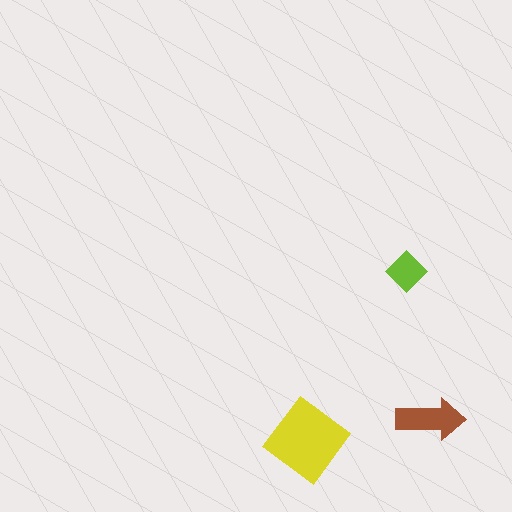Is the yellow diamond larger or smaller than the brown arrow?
Larger.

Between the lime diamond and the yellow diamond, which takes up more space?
The yellow diamond.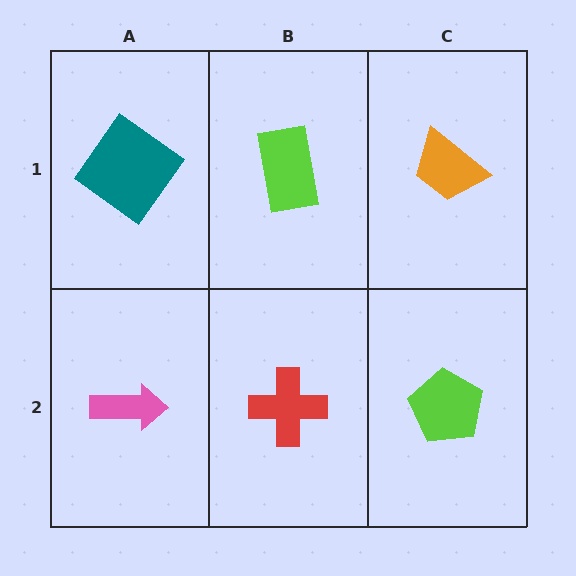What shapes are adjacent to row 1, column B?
A red cross (row 2, column B), a teal diamond (row 1, column A), an orange trapezoid (row 1, column C).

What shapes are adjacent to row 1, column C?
A lime pentagon (row 2, column C), a lime rectangle (row 1, column B).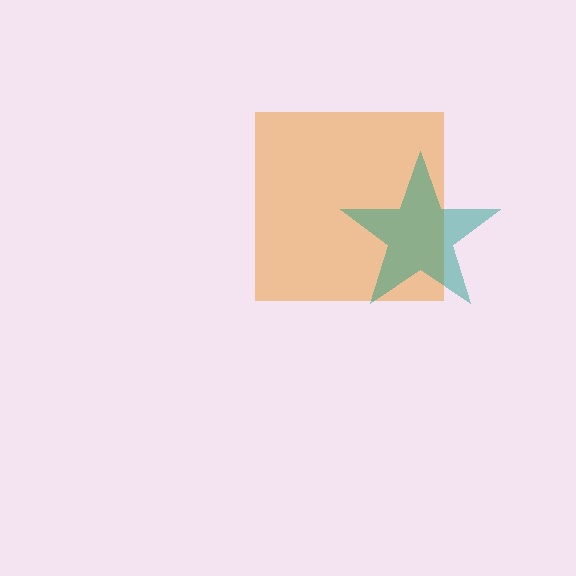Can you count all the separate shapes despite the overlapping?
Yes, there are 2 separate shapes.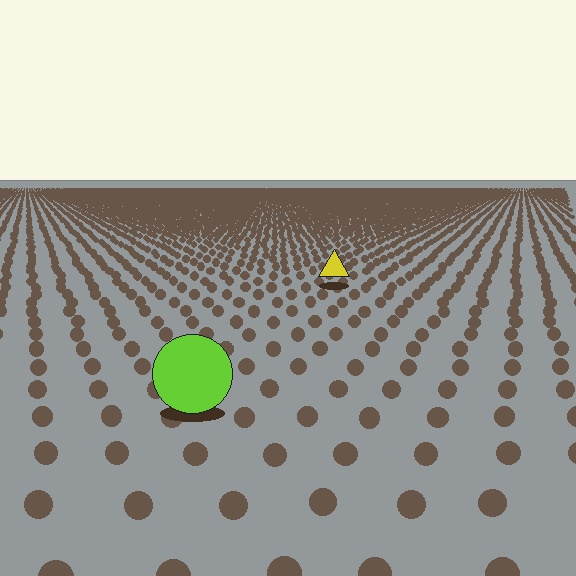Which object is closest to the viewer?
The lime circle is closest. The texture marks near it are larger and more spread out.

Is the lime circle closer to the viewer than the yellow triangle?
Yes. The lime circle is closer — you can tell from the texture gradient: the ground texture is coarser near it.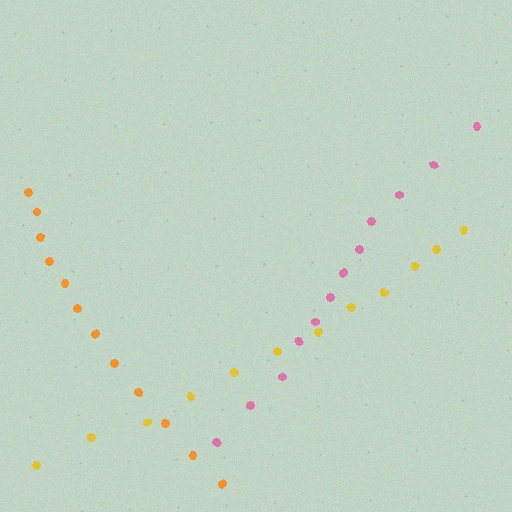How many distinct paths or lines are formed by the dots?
There are 3 distinct paths.